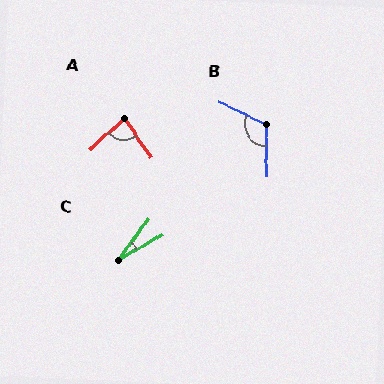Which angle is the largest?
B, at approximately 116 degrees.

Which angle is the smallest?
C, at approximately 24 degrees.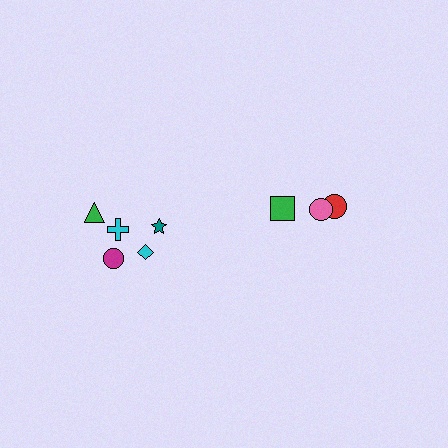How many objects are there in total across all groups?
There are 8 objects.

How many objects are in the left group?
There are 5 objects.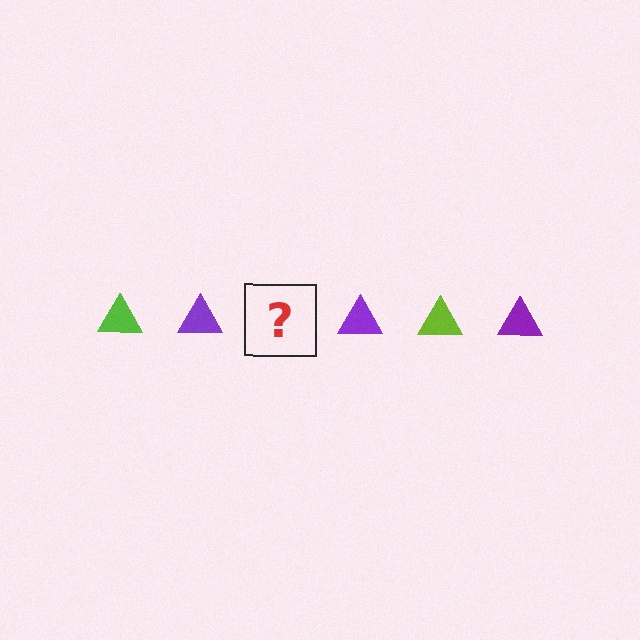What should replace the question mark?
The question mark should be replaced with a lime triangle.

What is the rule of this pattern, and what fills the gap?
The rule is that the pattern cycles through lime, purple triangles. The gap should be filled with a lime triangle.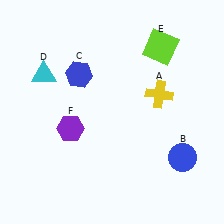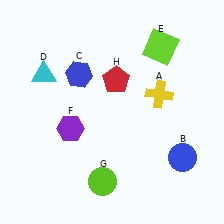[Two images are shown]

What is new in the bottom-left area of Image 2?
A lime circle (G) was added in the bottom-left area of Image 2.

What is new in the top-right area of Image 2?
A red pentagon (H) was added in the top-right area of Image 2.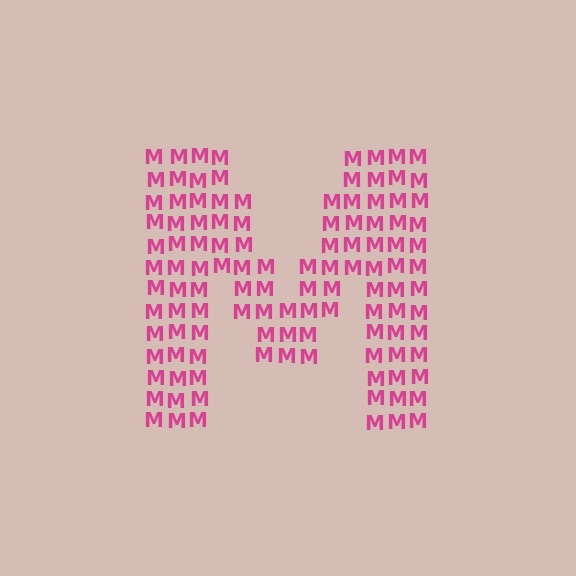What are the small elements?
The small elements are letter M's.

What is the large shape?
The large shape is the letter M.